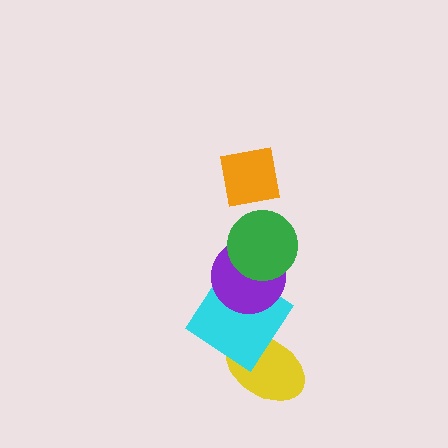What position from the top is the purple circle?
The purple circle is 3rd from the top.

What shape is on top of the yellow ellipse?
The cyan diamond is on top of the yellow ellipse.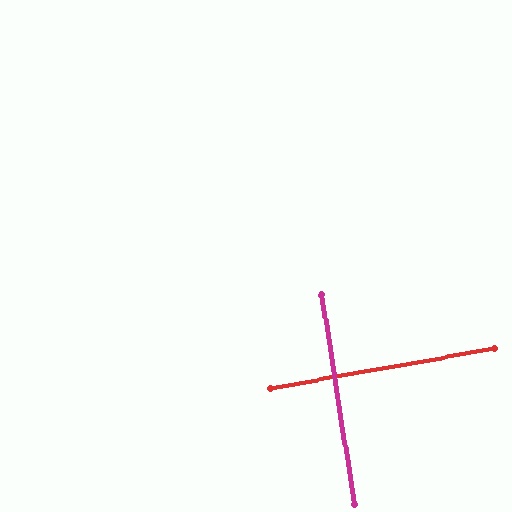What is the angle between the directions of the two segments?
Approximately 89 degrees.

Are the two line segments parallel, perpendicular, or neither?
Perpendicular — they meet at approximately 89°.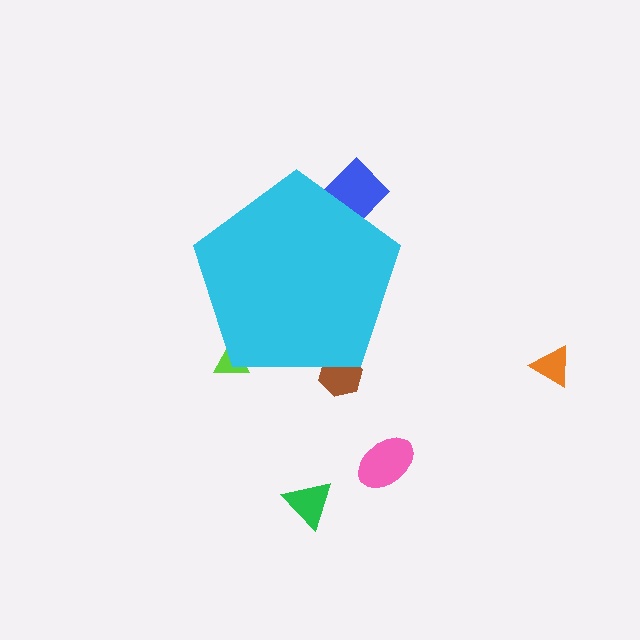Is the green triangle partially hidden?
No, the green triangle is fully visible.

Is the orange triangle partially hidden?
No, the orange triangle is fully visible.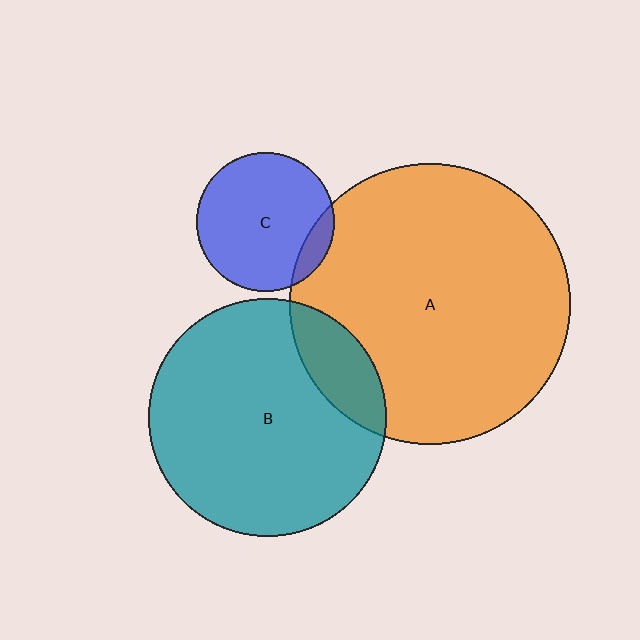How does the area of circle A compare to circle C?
Approximately 4.1 times.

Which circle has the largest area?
Circle A (orange).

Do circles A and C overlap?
Yes.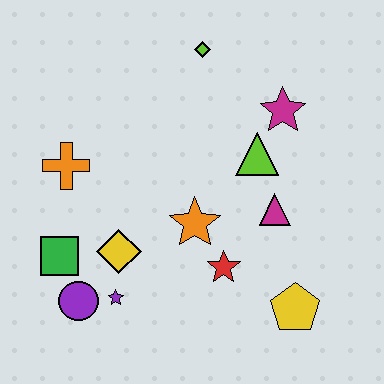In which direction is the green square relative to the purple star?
The green square is to the left of the purple star.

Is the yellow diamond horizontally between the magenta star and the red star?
No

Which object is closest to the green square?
The purple circle is closest to the green square.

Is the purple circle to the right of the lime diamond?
No